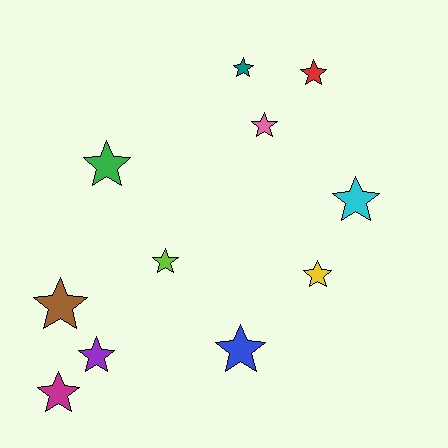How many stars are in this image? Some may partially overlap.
There are 11 stars.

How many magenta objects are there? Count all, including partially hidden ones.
There is 1 magenta object.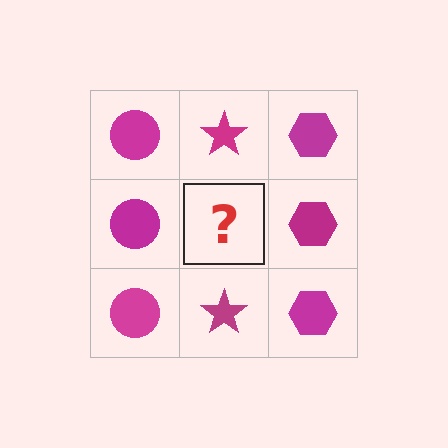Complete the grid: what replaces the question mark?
The question mark should be replaced with a magenta star.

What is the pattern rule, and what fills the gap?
The rule is that each column has a consistent shape. The gap should be filled with a magenta star.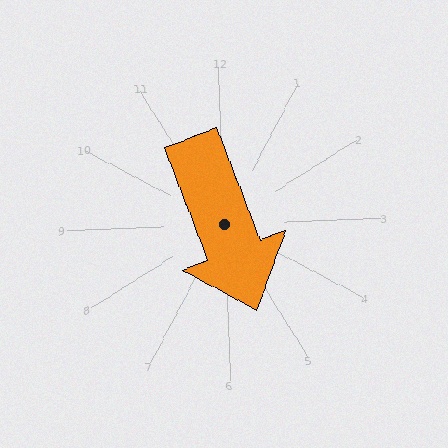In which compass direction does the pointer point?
South.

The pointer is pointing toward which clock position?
Roughly 5 o'clock.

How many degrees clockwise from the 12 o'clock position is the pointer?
Approximately 161 degrees.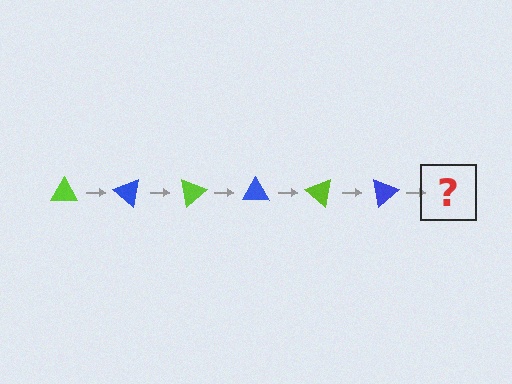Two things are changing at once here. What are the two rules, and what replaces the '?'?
The two rules are that it rotates 40 degrees each step and the color cycles through lime and blue. The '?' should be a lime triangle, rotated 240 degrees from the start.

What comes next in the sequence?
The next element should be a lime triangle, rotated 240 degrees from the start.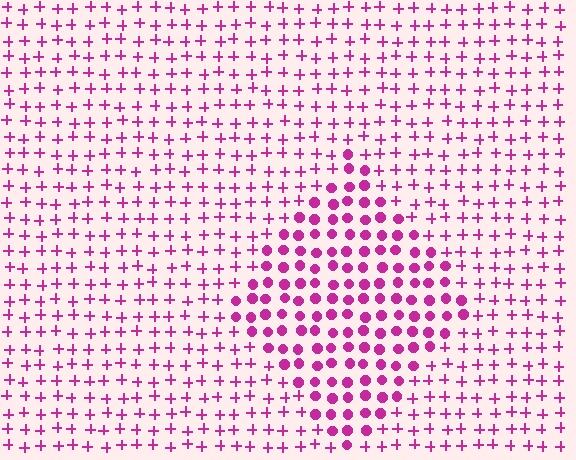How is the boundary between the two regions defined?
The boundary is defined by a change in element shape: circles inside vs. plus signs outside. All elements share the same color and spacing.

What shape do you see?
I see a diamond.